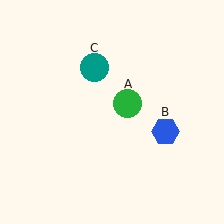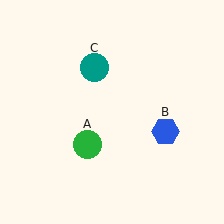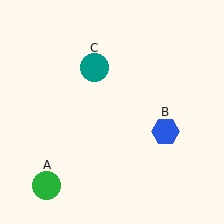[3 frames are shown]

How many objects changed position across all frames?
1 object changed position: green circle (object A).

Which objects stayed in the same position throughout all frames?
Blue hexagon (object B) and teal circle (object C) remained stationary.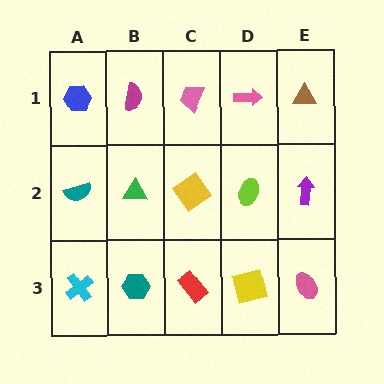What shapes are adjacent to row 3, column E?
A purple arrow (row 2, column E), a yellow square (row 3, column D).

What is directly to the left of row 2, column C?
A green triangle.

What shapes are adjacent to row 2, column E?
A brown triangle (row 1, column E), a pink ellipse (row 3, column E), a lime ellipse (row 2, column D).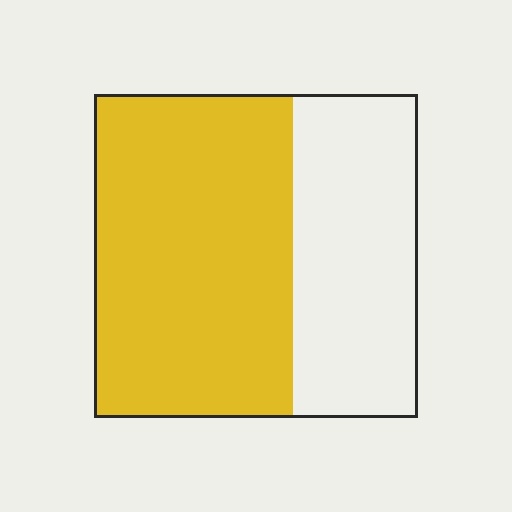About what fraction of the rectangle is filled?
About five eighths (5/8).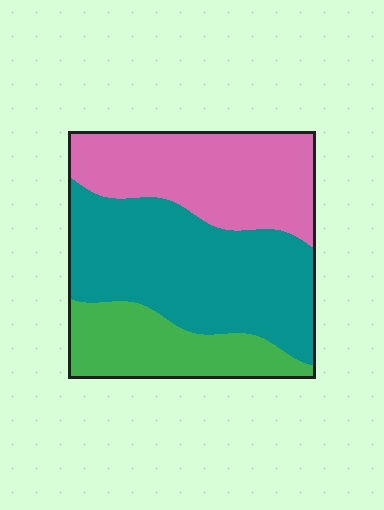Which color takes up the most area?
Teal, at roughly 45%.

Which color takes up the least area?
Green, at roughly 20%.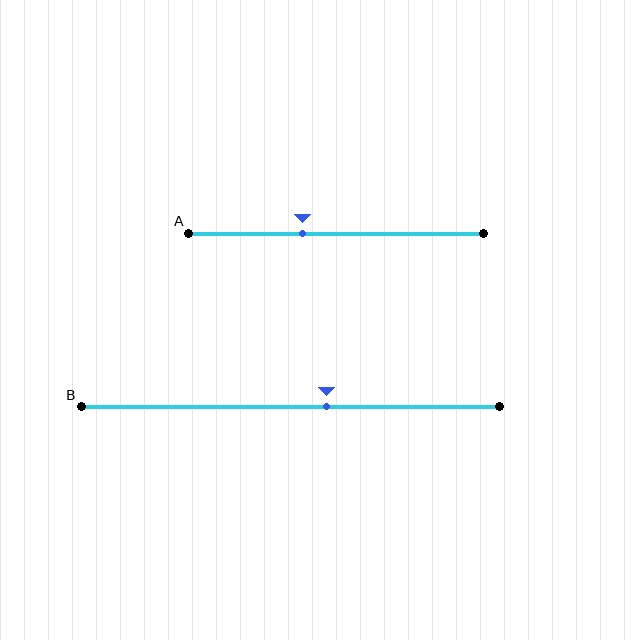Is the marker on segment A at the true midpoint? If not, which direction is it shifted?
No, the marker on segment A is shifted to the left by about 12% of the segment length.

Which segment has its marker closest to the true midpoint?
Segment B has its marker closest to the true midpoint.